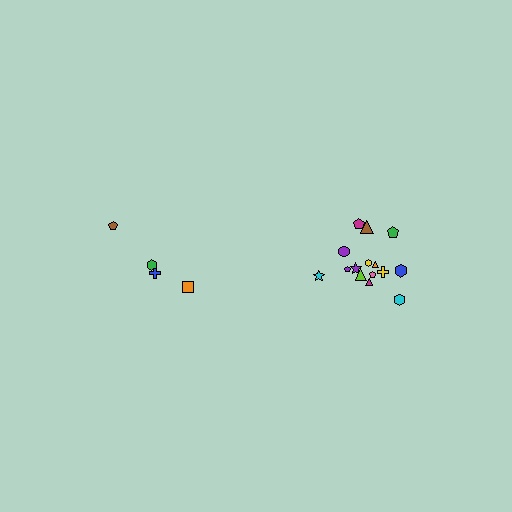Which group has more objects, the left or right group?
The right group.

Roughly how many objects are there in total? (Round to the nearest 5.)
Roughly 20 objects in total.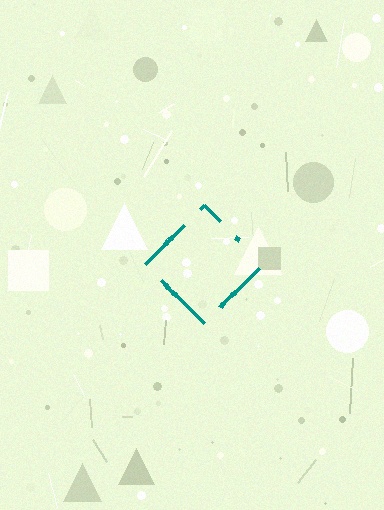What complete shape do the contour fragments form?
The contour fragments form a diamond.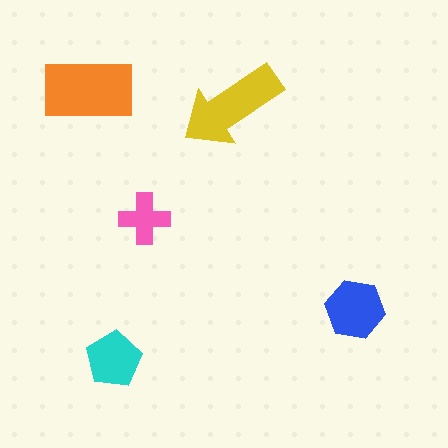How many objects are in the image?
There are 5 objects in the image.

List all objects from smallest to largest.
The pink cross, the cyan pentagon, the blue hexagon, the yellow arrow, the orange rectangle.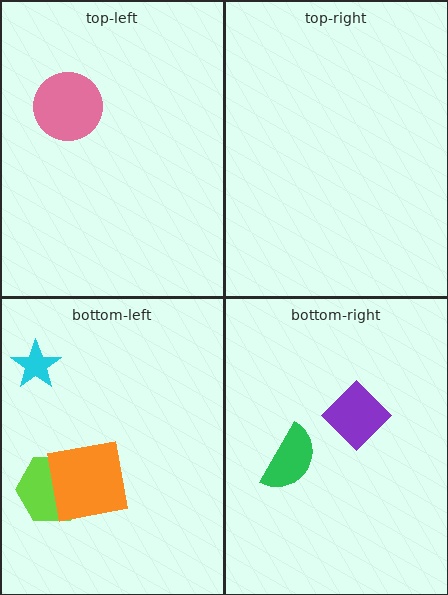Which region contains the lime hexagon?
The bottom-left region.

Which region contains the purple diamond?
The bottom-right region.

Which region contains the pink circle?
The top-left region.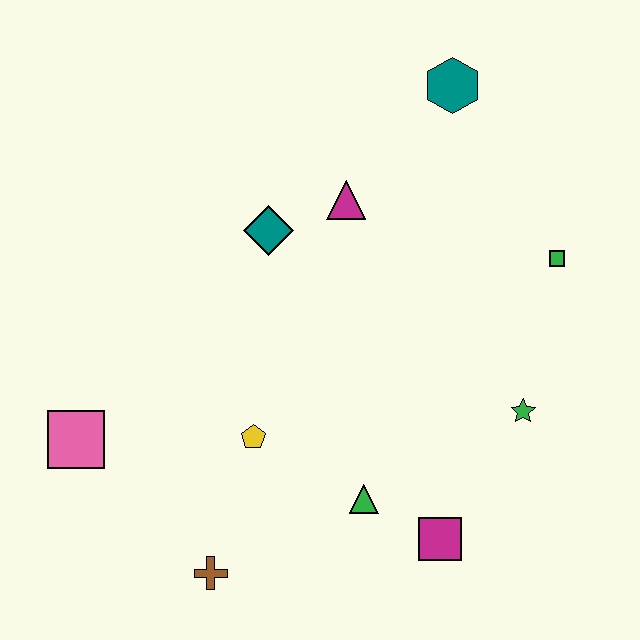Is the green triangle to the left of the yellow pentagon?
No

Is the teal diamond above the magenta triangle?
No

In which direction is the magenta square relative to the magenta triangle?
The magenta square is below the magenta triangle.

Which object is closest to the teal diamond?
The magenta triangle is closest to the teal diamond.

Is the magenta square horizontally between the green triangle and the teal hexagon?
Yes